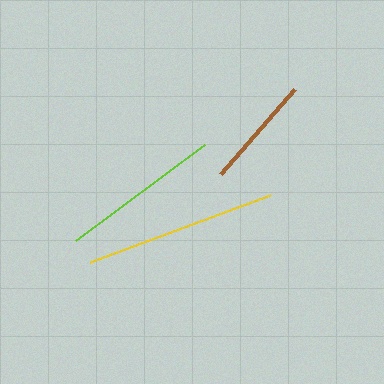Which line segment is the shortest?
The brown line is the shortest at approximately 113 pixels.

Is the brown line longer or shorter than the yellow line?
The yellow line is longer than the brown line.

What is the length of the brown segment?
The brown segment is approximately 113 pixels long.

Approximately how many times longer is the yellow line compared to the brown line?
The yellow line is approximately 1.7 times the length of the brown line.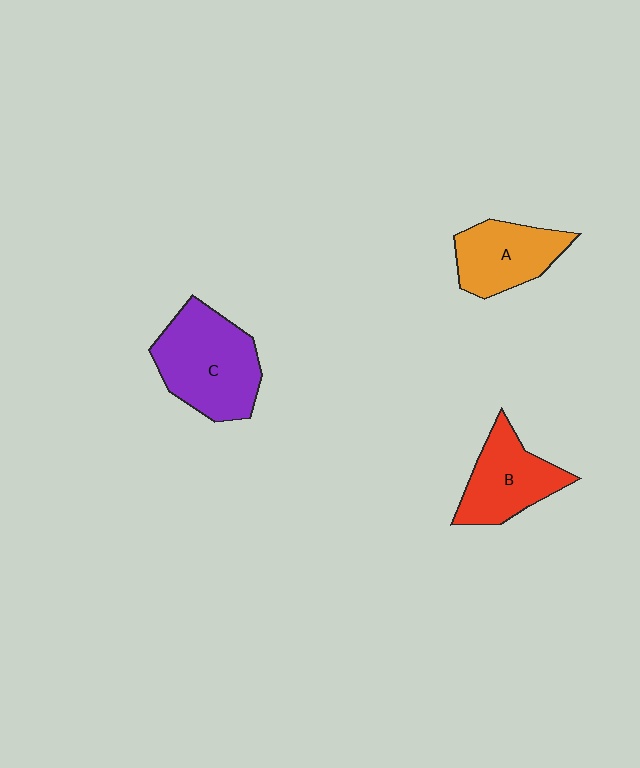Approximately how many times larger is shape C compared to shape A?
Approximately 1.5 times.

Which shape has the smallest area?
Shape A (orange).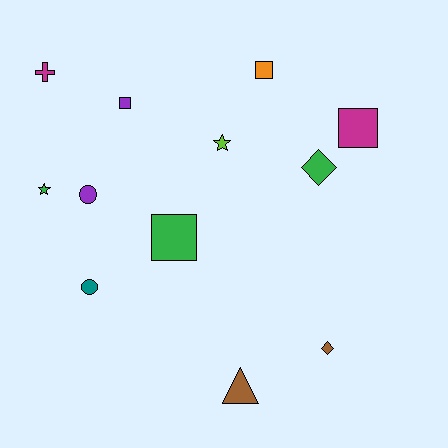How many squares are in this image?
There are 4 squares.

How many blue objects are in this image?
There are no blue objects.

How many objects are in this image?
There are 12 objects.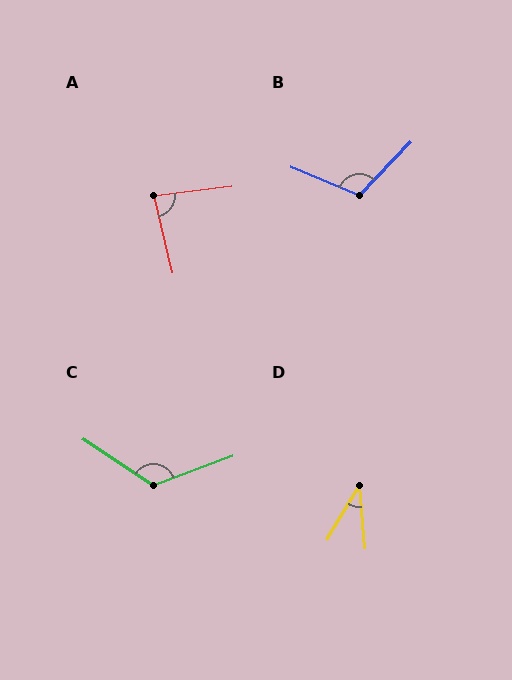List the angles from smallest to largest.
D (36°), A (84°), B (111°), C (126°).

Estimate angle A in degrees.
Approximately 84 degrees.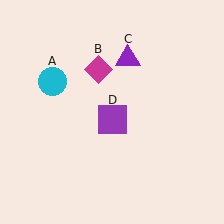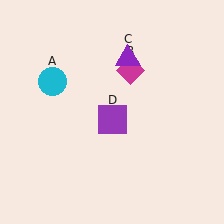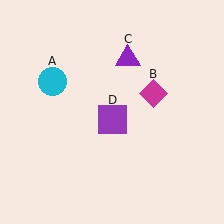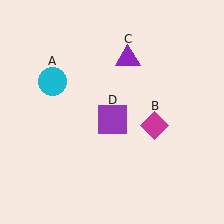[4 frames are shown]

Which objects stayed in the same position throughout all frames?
Cyan circle (object A) and purple triangle (object C) and purple square (object D) remained stationary.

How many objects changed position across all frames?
1 object changed position: magenta diamond (object B).